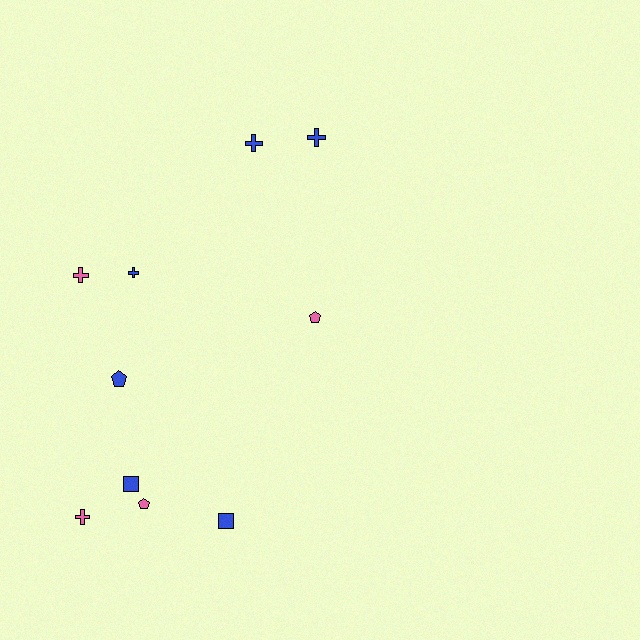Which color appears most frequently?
Blue, with 6 objects.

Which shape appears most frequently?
Cross, with 5 objects.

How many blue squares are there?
There are 2 blue squares.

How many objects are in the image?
There are 10 objects.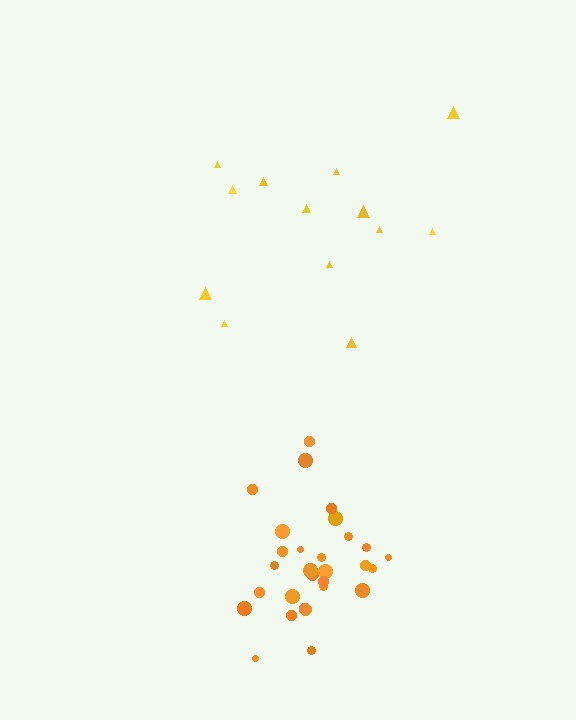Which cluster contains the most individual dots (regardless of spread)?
Orange (30).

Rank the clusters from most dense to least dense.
orange, yellow.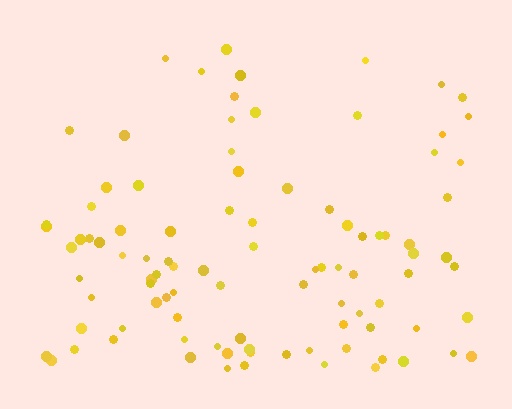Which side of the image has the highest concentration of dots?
The bottom.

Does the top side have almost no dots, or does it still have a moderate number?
Still a moderate number, just noticeably fewer than the bottom.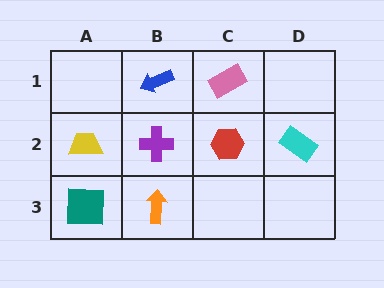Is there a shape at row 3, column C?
No, that cell is empty.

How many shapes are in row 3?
2 shapes.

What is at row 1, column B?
A blue arrow.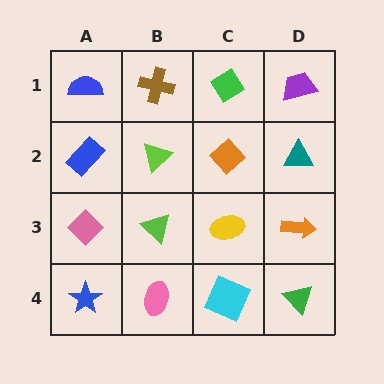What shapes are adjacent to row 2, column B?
A brown cross (row 1, column B), a lime triangle (row 3, column B), a blue rectangle (row 2, column A), an orange diamond (row 2, column C).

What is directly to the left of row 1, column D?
A green diamond.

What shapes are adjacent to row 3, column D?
A teal triangle (row 2, column D), a green triangle (row 4, column D), a yellow ellipse (row 3, column C).